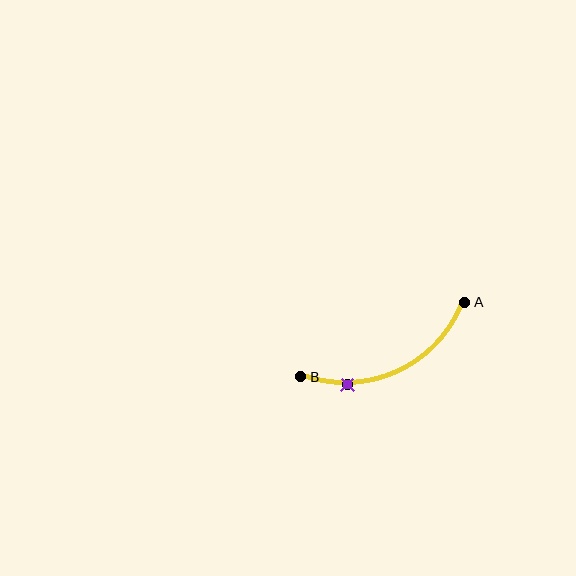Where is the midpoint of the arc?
The arc midpoint is the point on the curve farthest from the straight line joining A and B. It sits below that line.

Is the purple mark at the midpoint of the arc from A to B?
No. The purple mark lies on the arc but is closer to endpoint B. The arc midpoint would be at the point on the curve equidistant along the arc from both A and B.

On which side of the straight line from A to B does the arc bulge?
The arc bulges below the straight line connecting A and B.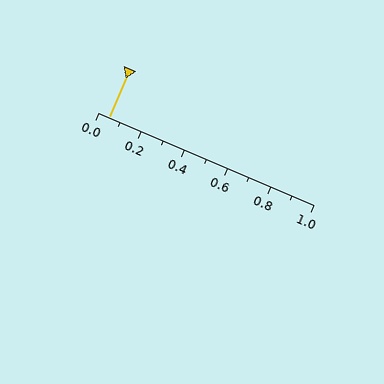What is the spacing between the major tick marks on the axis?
The major ticks are spaced 0.2 apart.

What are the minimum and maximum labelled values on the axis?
The axis runs from 0.0 to 1.0.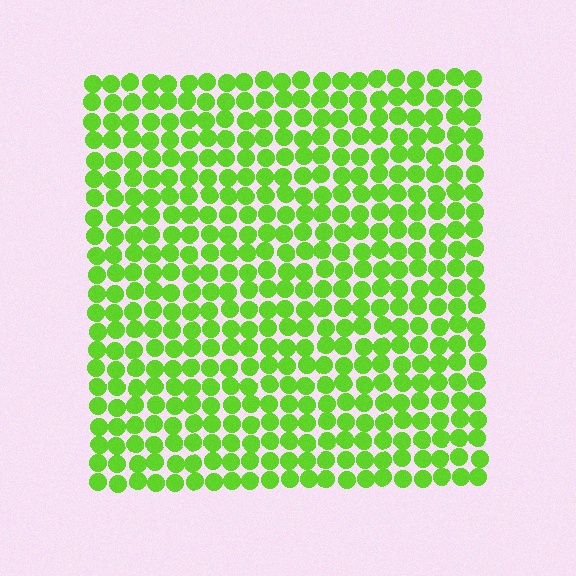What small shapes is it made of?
It is made of small circles.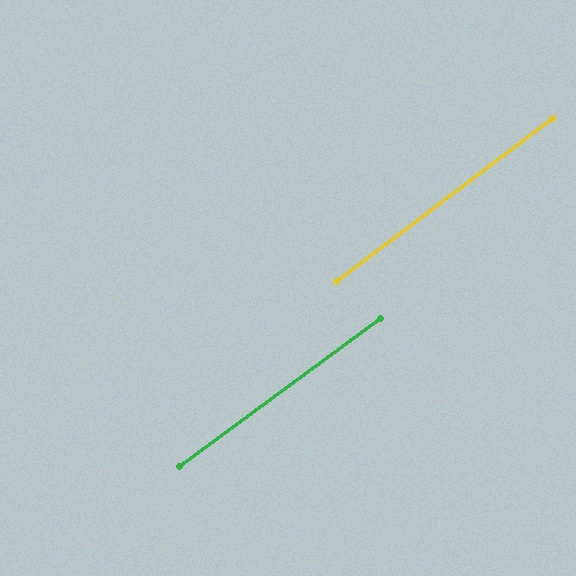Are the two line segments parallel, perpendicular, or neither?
Parallel — their directions differ by only 0.7°.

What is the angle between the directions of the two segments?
Approximately 1 degree.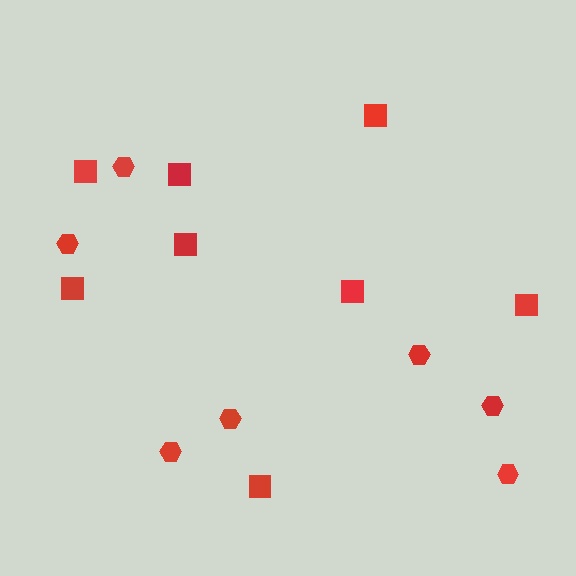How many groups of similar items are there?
There are 2 groups: one group of hexagons (7) and one group of squares (8).